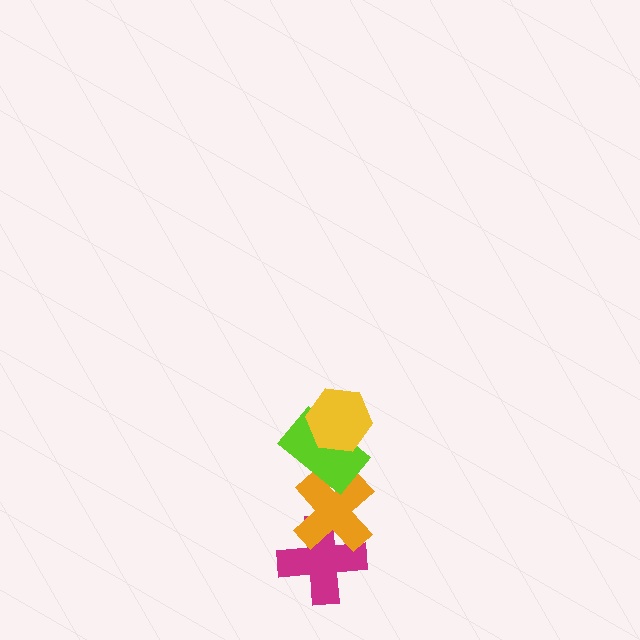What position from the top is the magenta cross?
The magenta cross is 4th from the top.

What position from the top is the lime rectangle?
The lime rectangle is 2nd from the top.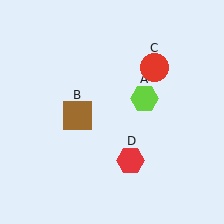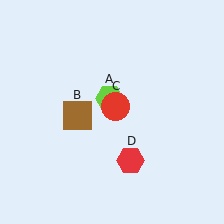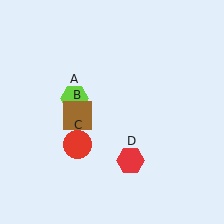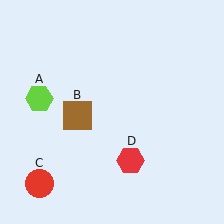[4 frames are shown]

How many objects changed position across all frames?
2 objects changed position: lime hexagon (object A), red circle (object C).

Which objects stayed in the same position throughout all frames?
Brown square (object B) and red hexagon (object D) remained stationary.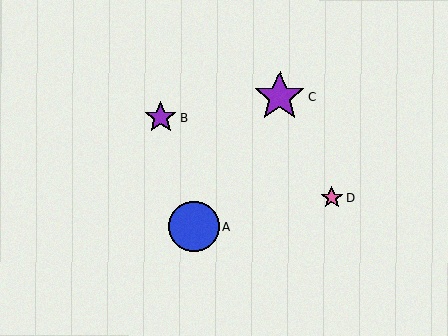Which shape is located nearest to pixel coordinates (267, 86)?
The purple star (labeled C) at (280, 97) is nearest to that location.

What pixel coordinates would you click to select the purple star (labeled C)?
Click at (280, 97) to select the purple star C.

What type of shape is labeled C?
Shape C is a purple star.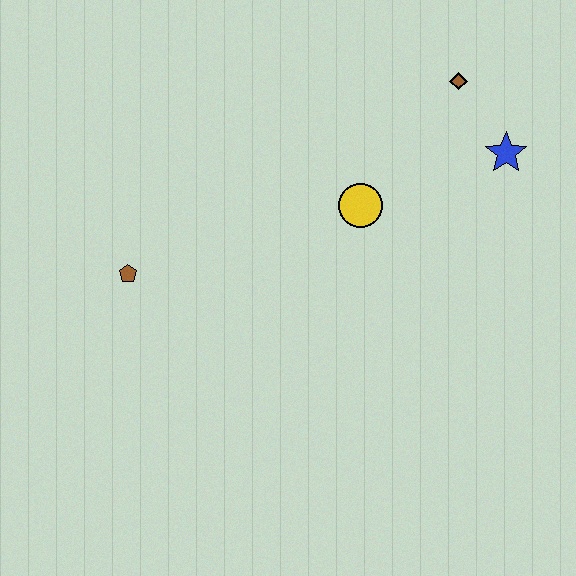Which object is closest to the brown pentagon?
The yellow circle is closest to the brown pentagon.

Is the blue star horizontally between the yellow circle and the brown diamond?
No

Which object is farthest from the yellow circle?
The brown pentagon is farthest from the yellow circle.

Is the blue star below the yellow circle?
No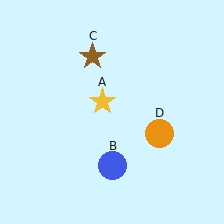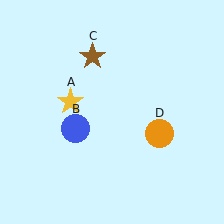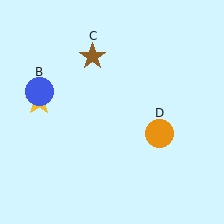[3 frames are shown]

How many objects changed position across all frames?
2 objects changed position: yellow star (object A), blue circle (object B).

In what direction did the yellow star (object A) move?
The yellow star (object A) moved left.